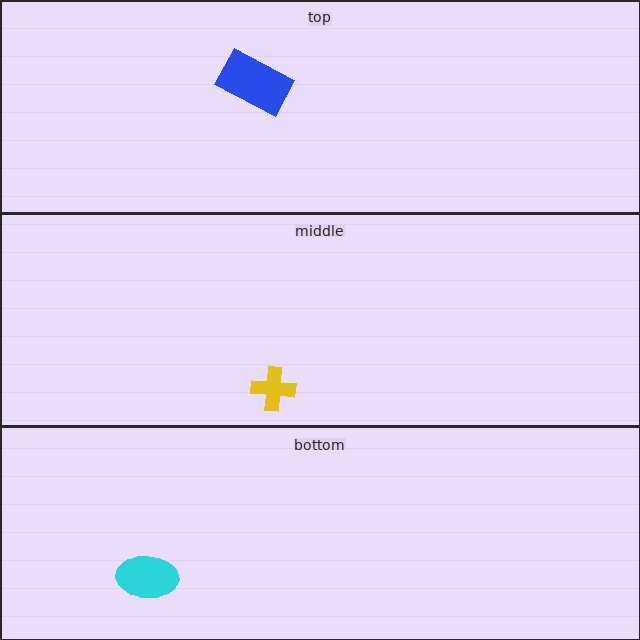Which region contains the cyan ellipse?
The bottom region.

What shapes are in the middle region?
The yellow cross.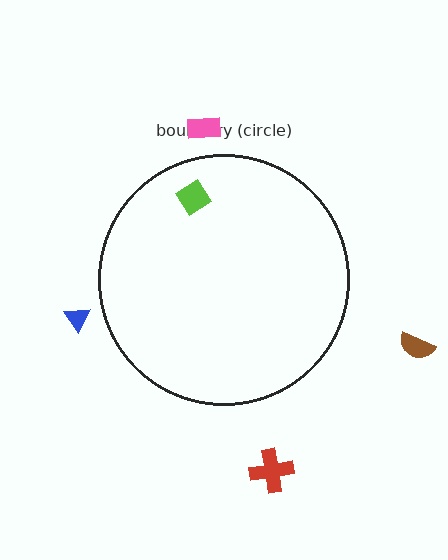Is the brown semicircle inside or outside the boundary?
Outside.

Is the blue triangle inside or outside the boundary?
Outside.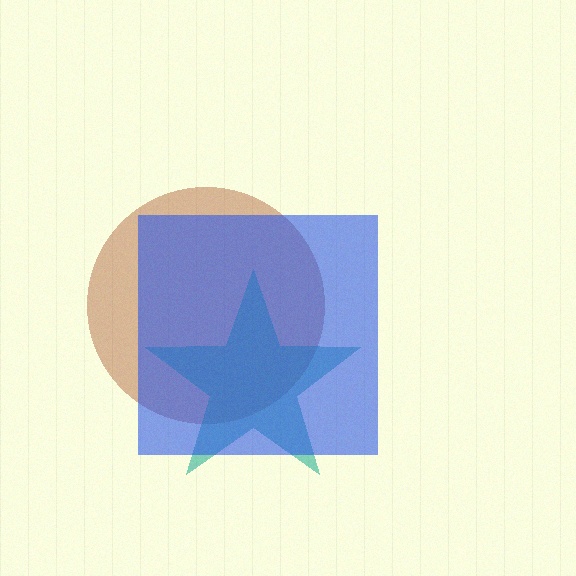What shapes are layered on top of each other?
The layered shapes are: a brown circle, a teal star, a blue square.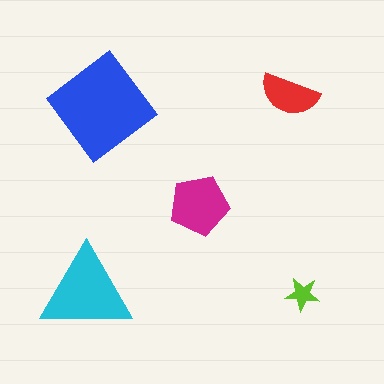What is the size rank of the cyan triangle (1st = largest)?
2nd.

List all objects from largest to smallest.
The blue diamond, the cyan triangle, the magenta pentagon, the red semicircle, the lime star.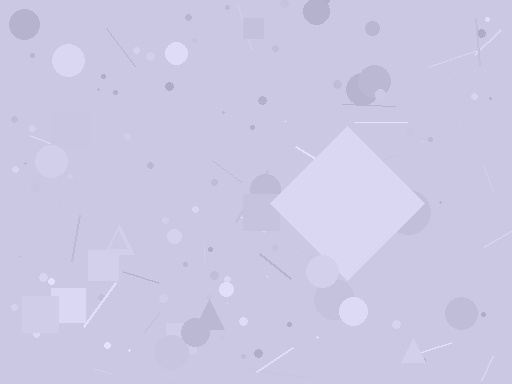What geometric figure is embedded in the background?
A diamond is embedded in the background.